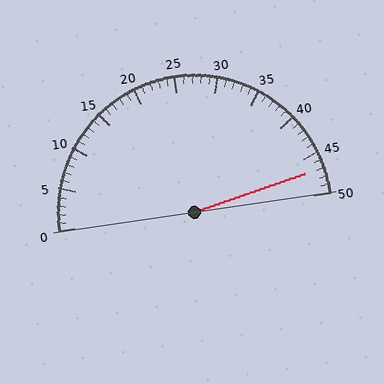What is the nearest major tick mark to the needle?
The nearest major tick mark is 45.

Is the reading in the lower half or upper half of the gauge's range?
The reading is in the upper half of the range (0 to 50).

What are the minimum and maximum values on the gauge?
The gauge ranges from 0 to 50.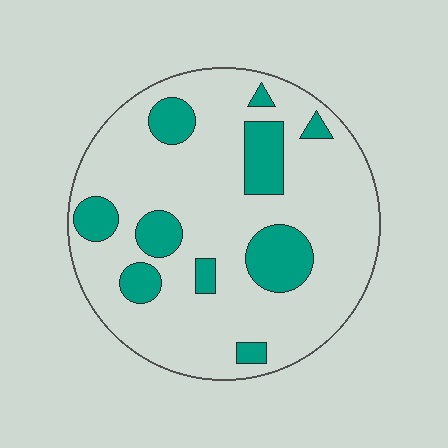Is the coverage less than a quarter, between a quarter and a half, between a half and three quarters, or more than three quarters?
Less than a quarter.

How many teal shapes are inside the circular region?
10.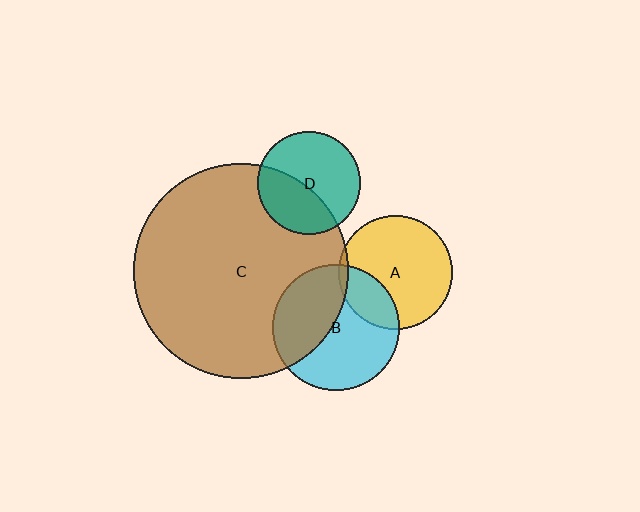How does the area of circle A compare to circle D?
Approximately 1.2 times.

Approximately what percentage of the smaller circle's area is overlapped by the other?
Approximately 5%.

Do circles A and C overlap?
Yes.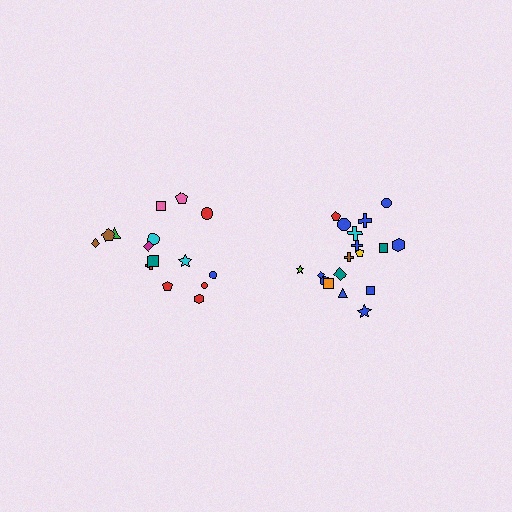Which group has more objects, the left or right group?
The right group.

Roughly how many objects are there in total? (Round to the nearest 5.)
Roughly 35 objects in total.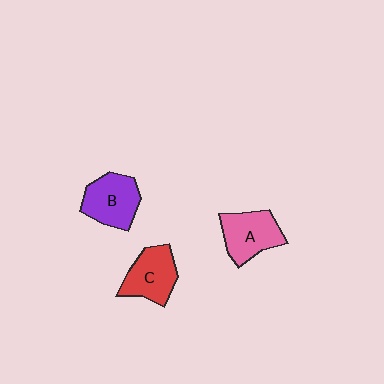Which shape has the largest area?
Shape A (pink).